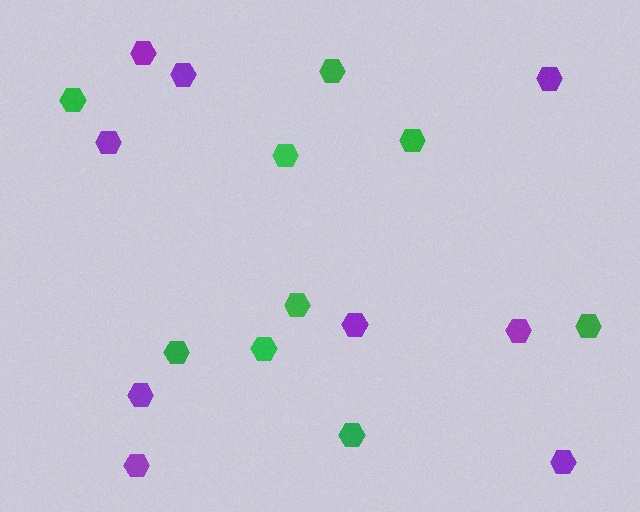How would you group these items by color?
There are 2 groups: one group of green hexagons (9) and one group of purple hexagons (9).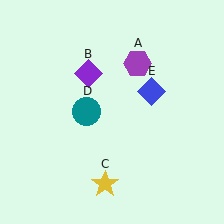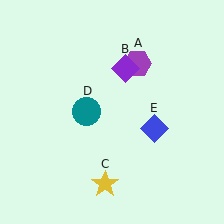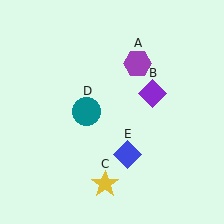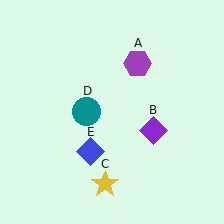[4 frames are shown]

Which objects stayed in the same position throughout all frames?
Purple hexagon (object A) and yellow star (object C) and teal circle (object D) remained stationary.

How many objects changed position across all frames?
2 objects changed position: purple diamond (object B), blue diamond (object E).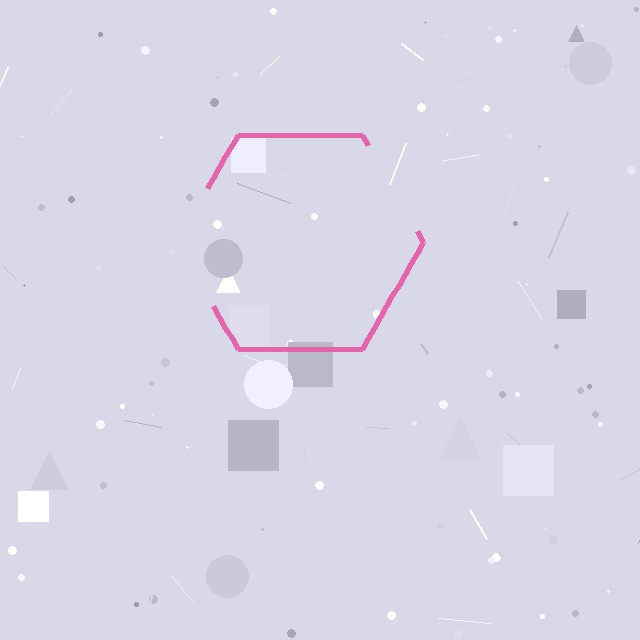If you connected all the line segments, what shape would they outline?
They would outline a hexagon.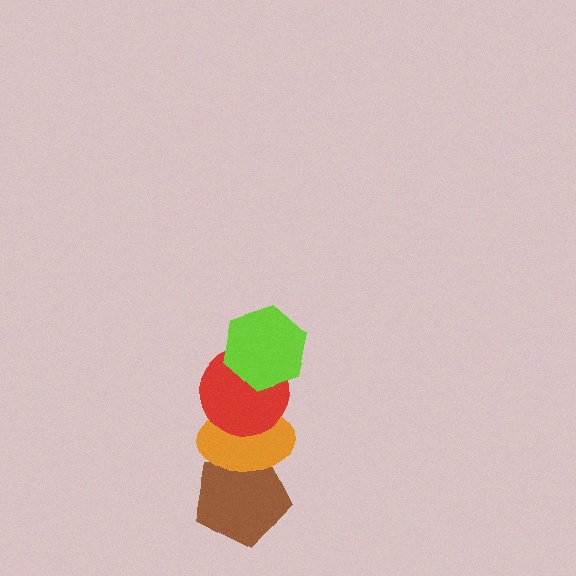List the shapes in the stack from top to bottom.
From top to bottom: the lime hexagon, the red circle, the orange ellipse, the brown pentagon.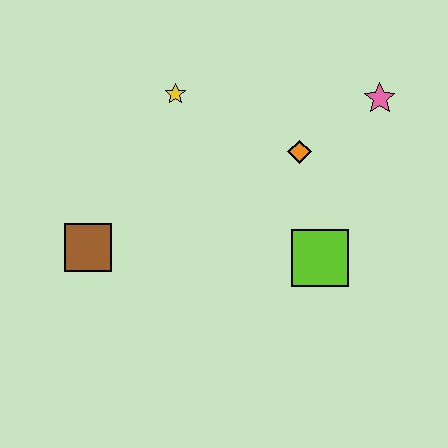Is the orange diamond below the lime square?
No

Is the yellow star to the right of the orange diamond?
No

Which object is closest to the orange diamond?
The pink star is closest to the orange diamond.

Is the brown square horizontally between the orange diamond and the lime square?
No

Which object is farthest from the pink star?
The brown square is farthest from the pink star.